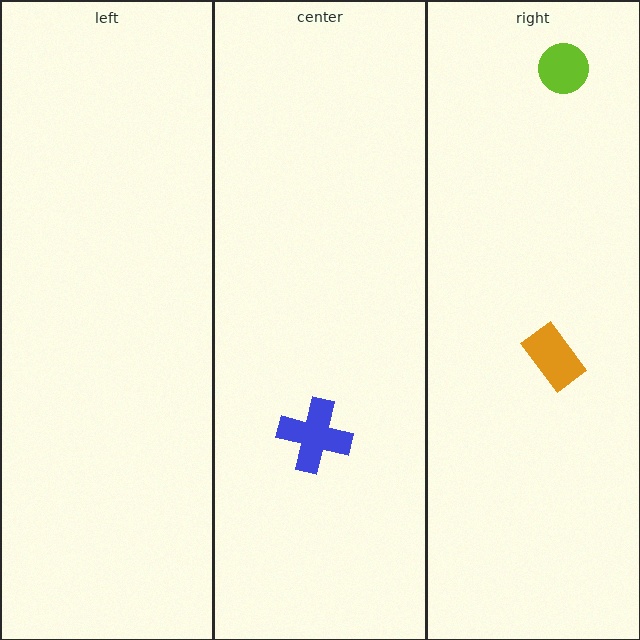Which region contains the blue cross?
The center region.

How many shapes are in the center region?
1.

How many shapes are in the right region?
2.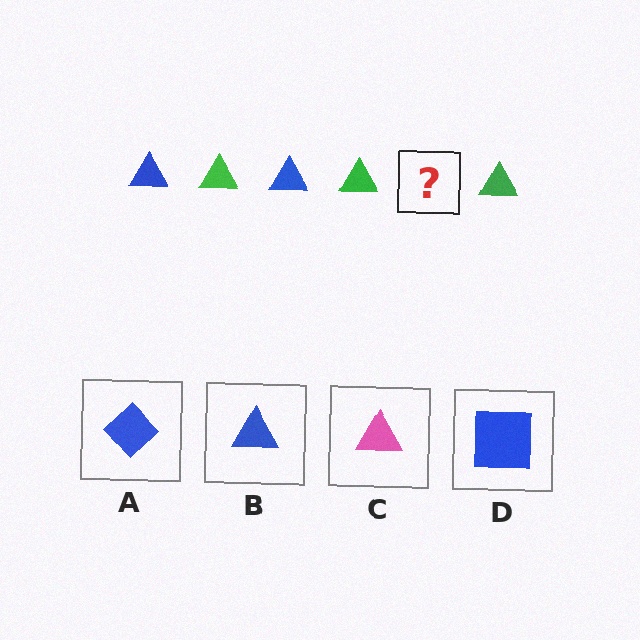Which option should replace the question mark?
Option B.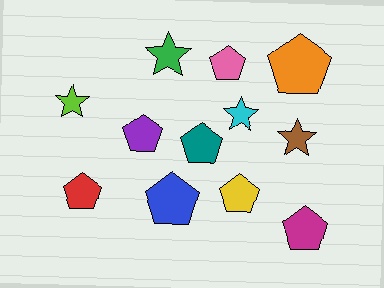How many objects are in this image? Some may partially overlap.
There are 12 objects.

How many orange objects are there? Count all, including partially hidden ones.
There is 1 orange object.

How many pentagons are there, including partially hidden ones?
There are 8 pentagons.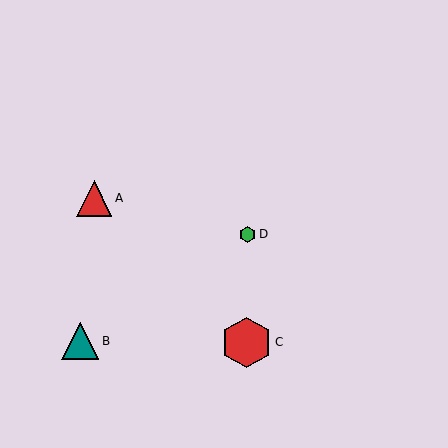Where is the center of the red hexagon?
The center of the red hexagon is at (246, 342).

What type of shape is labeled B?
Shape B is a teal triangle.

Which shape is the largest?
The red hexagon (labeled C) is the largest.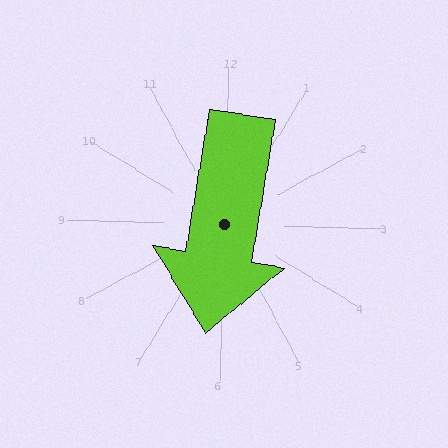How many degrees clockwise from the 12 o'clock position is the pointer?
Approximately 188 degrees.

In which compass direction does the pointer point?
South.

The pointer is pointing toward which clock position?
Roughly 6 o'clock.